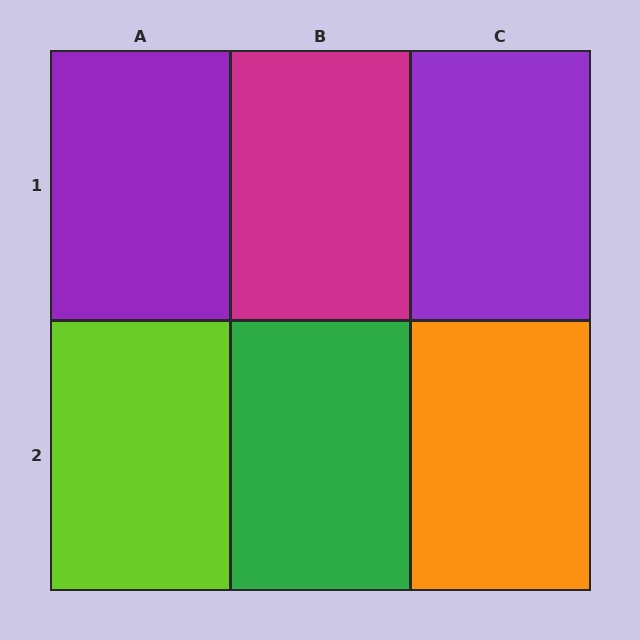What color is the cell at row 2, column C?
Orange.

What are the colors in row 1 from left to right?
Purple, magenta, purple.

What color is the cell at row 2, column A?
Lime.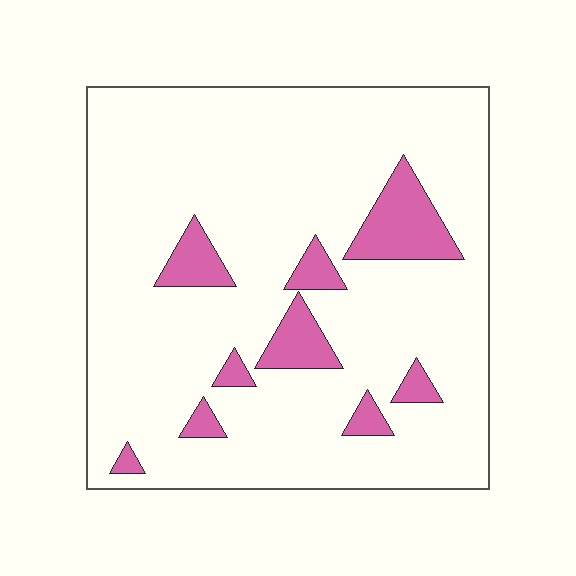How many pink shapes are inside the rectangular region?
9.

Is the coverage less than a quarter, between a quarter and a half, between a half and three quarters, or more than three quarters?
Less than a quarter.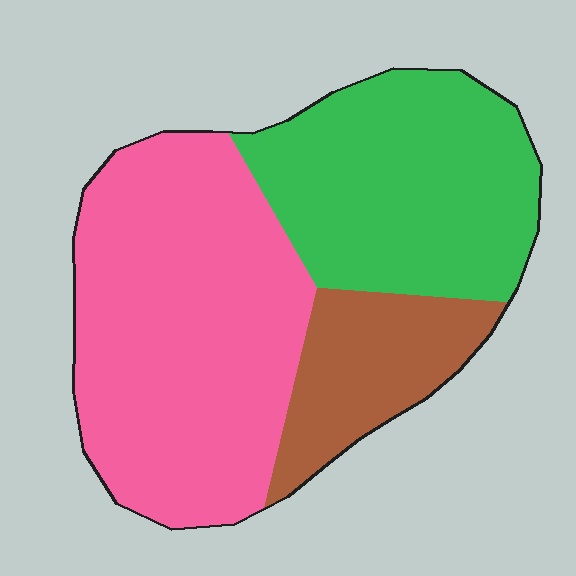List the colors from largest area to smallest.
From largest to smallest: pink, green, brown.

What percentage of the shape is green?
Green takes up between a third and a half of the shape.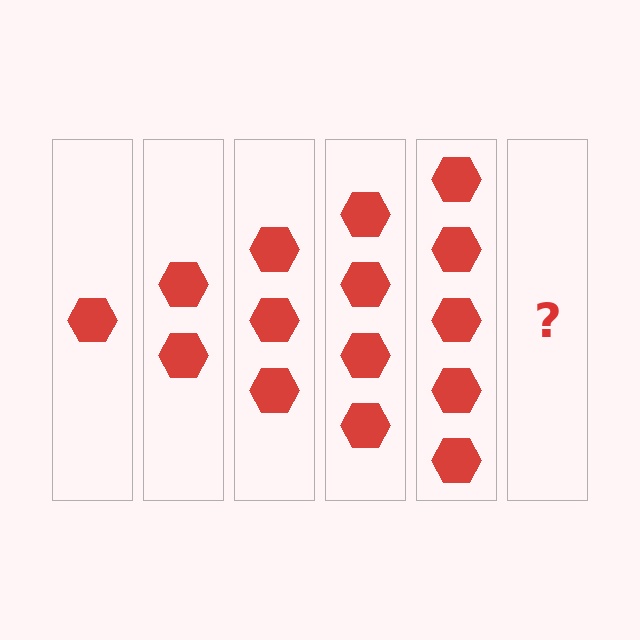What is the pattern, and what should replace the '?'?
The pattern is that each step adds one more hexagon. The '?' should be 6 hexagons.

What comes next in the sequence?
The next element should be 6 hexagons.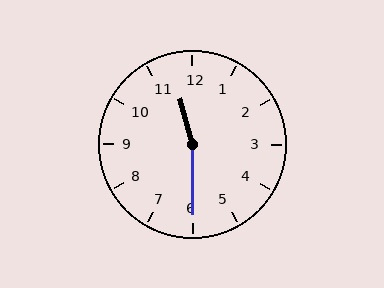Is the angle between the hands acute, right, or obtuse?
It is obtuse.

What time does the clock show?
11:30.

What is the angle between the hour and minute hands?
Approximately 165 degrees.